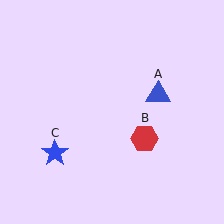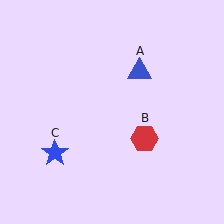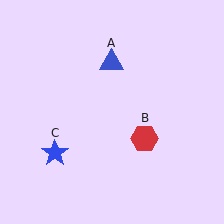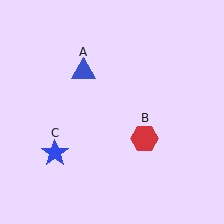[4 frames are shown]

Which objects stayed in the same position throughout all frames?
Red hexagon (object B) and blue star (object C) remained stationary.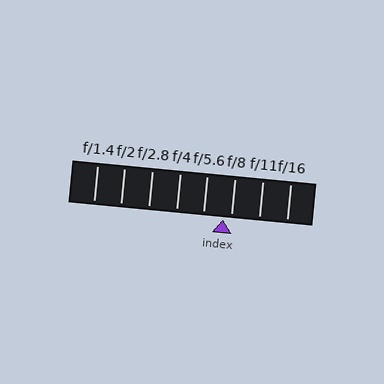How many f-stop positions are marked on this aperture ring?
There are 8 f-stop positions marked.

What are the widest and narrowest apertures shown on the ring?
The widest aperture shown is f/1.4 and the narrowest is f/16.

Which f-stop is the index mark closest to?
The index mark is closest to f/8.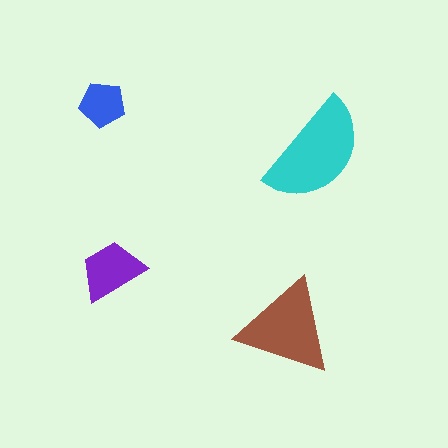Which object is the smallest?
The blue pentagon.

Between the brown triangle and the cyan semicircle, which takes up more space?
The cyan semicircle.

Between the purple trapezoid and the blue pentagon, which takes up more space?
The purple trapezoid.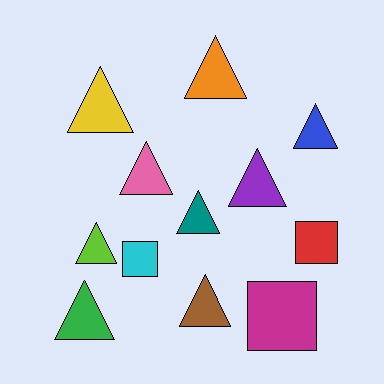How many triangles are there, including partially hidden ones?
There are 9 triangles.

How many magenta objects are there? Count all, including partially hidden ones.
There is 1 magenta object.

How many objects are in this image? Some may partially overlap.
There are 12 objects.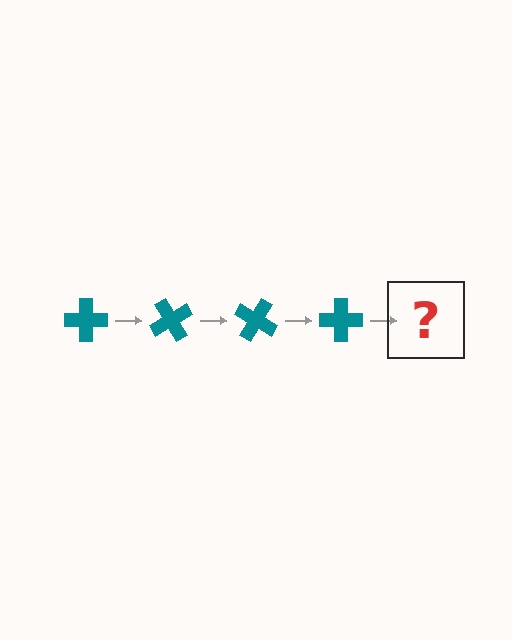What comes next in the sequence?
The next element should be a teal cross rotated 240 degrees.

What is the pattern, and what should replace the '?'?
The pattern is that the cross rotates 60 degrees each step. The '?' should be a teal cross rotated 240 degrees.